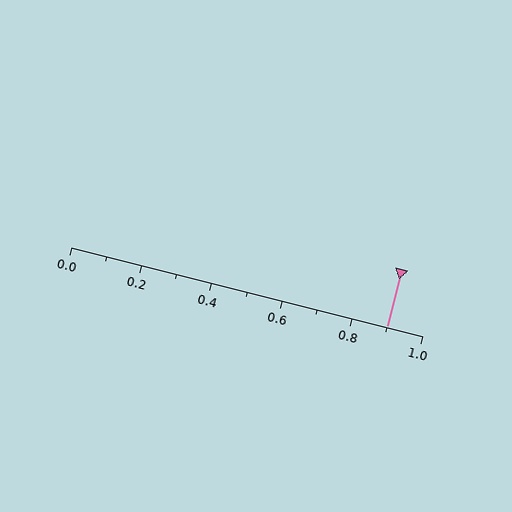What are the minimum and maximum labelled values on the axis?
The axis runs from 0.0 to 1.0.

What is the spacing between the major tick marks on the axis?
The major ticks are spaced 0.2 apart.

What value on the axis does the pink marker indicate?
The marker indicates approximately 0.9.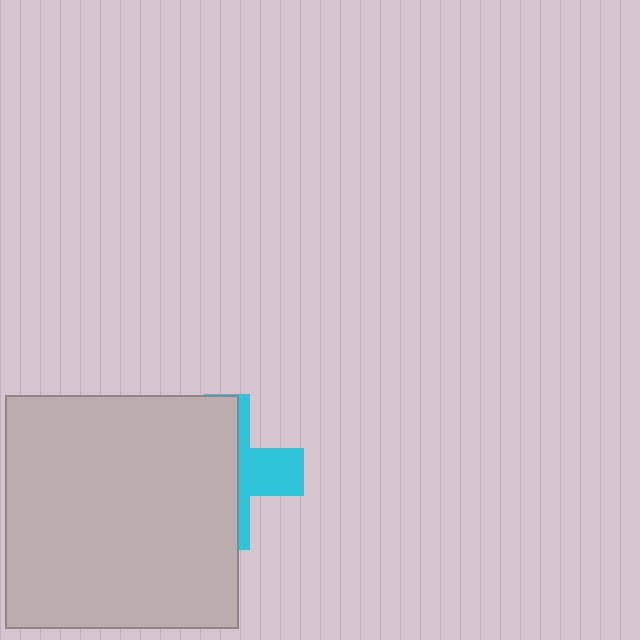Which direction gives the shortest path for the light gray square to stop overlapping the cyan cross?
Moving left gives the shortest separation.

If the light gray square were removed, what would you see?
You would see the complete cyan cross.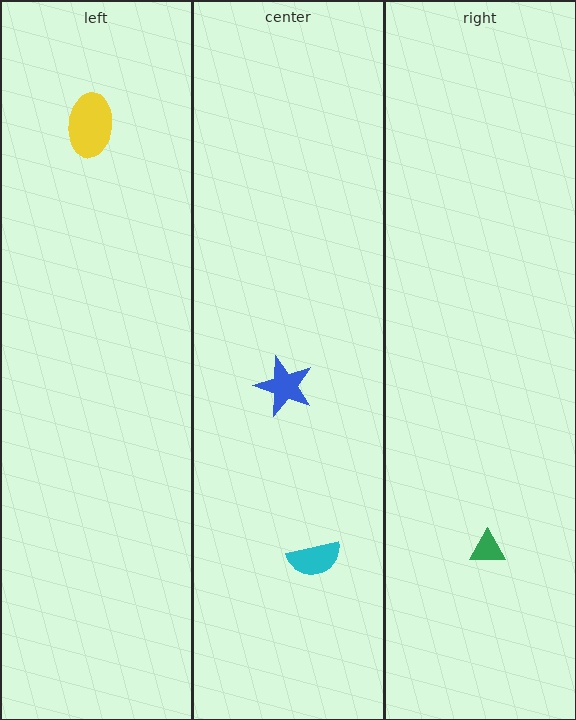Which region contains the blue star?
The center region.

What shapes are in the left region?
The yellow ellipse.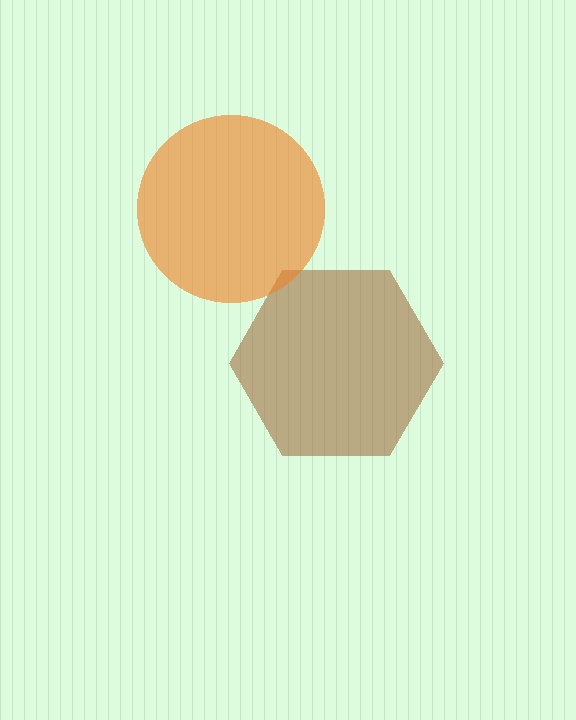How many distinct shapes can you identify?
There are 2 distinct shapes: a brown hexagon, an orange circle.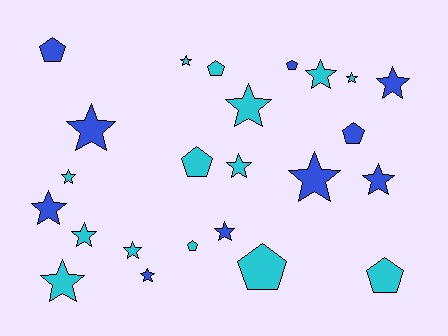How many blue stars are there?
There are 7 blue stars.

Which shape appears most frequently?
Star, with 16 objects.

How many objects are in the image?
There are 24 objects.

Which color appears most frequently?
Cyan, with 14 objects.